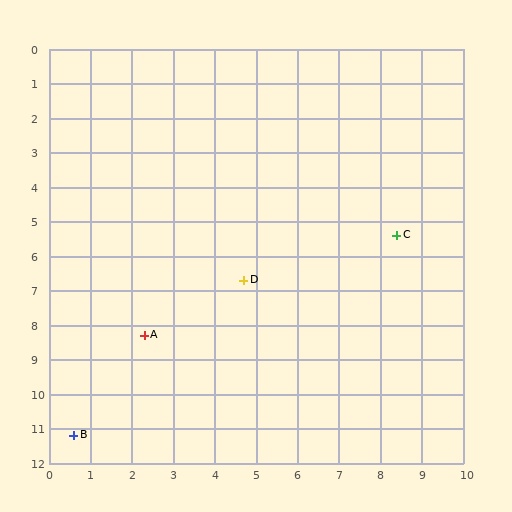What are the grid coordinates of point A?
Point A is at approximately (2.3, 8.3).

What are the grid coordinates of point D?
Point D is at approximately (4.7, 6.7).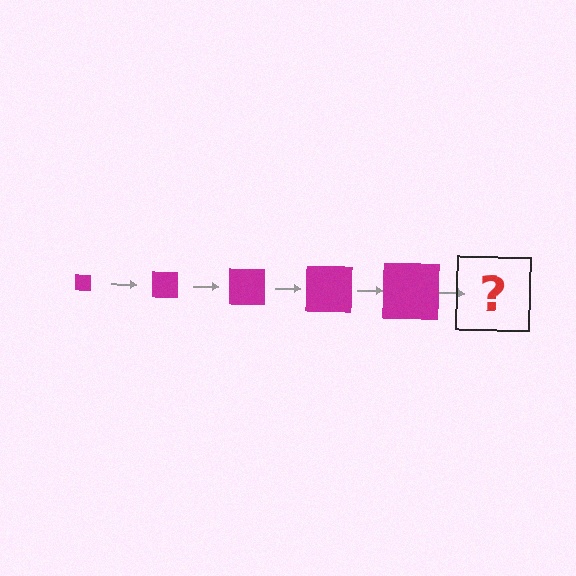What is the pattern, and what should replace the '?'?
The pattern is that the square gets progressively larger each step. The '?' should be a magenta square, larger than the previous one.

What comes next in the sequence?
The next element should be a magenta square, larger than the previous one.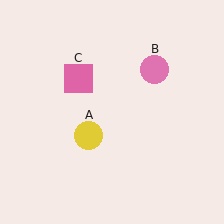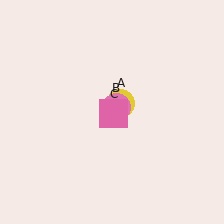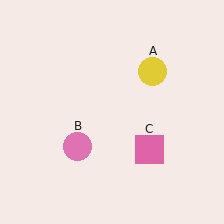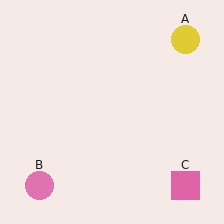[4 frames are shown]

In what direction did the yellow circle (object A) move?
The yellow circle (object A) moved up and to the right.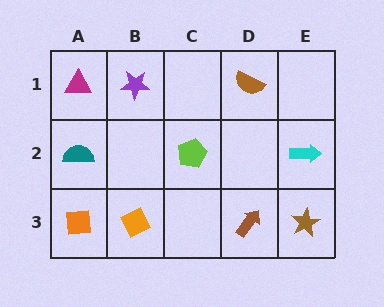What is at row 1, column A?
A magenta triangle.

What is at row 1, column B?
A purple star.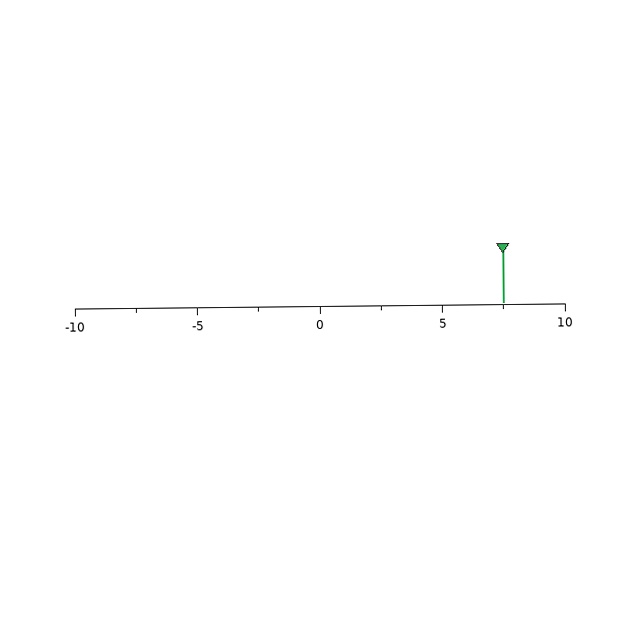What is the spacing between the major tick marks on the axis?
The major ticks are spaced 5 apart.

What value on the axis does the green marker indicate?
The marker indicates approximately 7.5.